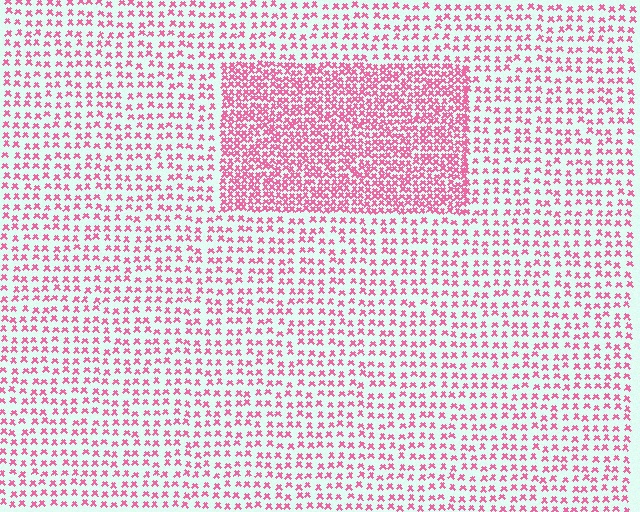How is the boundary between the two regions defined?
The boundary is defined by a change in element density (approximately 2.2x ratio). All elements are the same color, size, and shape.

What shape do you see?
I see a rectangle.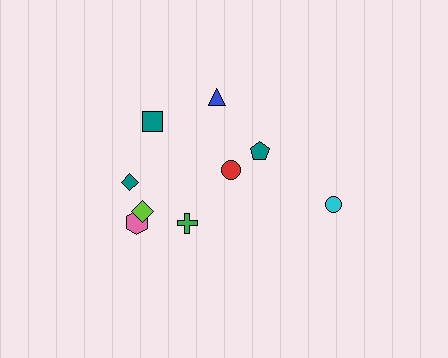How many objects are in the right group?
There are 3 objects.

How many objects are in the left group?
There are 6 objects.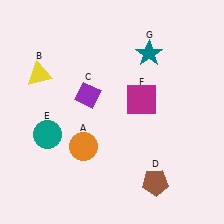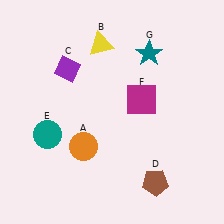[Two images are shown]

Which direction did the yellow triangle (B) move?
The yellow triangle (B) moved right.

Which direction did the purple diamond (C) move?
The purple diamond (C) moved up.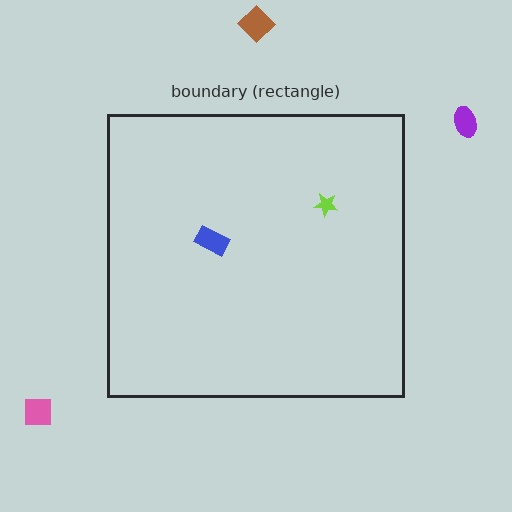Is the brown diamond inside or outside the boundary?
Outside.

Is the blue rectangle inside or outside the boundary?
Inside.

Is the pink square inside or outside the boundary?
Outside.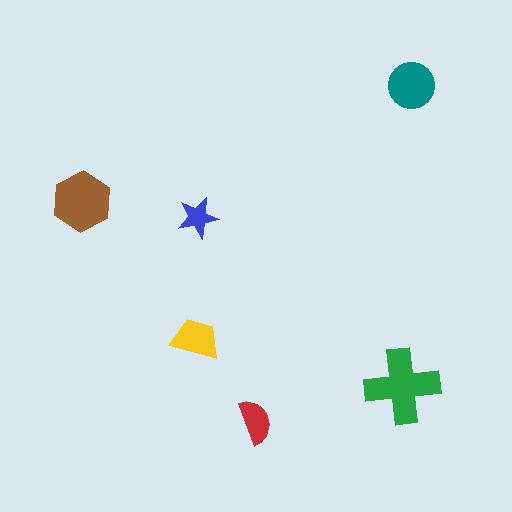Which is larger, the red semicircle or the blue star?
The red semicircle.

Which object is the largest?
The green cross.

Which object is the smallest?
The blue star.